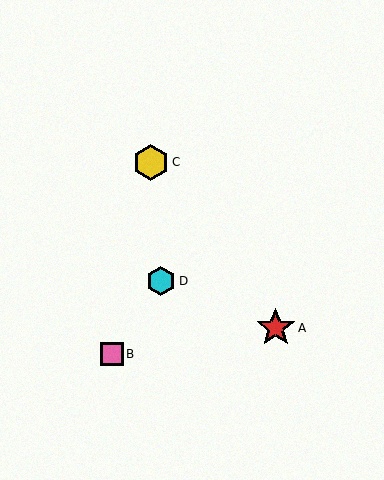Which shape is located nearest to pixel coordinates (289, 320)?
The red star (labeled A) at (276, 328) is nearest to that location.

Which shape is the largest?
The red star (labeled A) is the largest.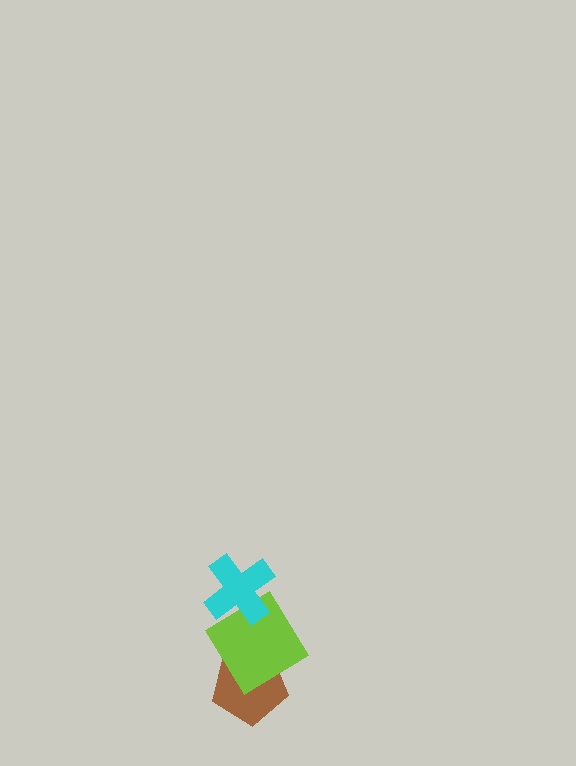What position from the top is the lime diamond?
The lime diamond is 2nd from the top.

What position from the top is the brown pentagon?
The brown pentagon is 3rd from the top.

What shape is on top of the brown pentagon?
The lime diamond is on top of the brown pentagon.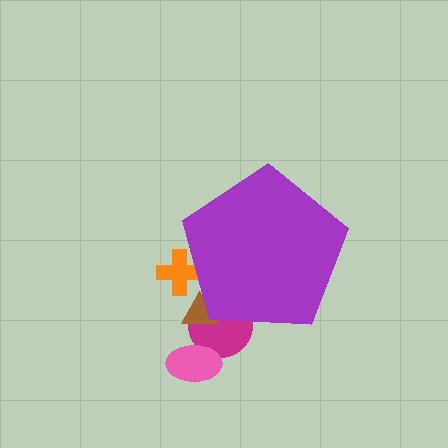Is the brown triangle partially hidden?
Yes, the brown triangle is partially hidden behind the purple pentagon.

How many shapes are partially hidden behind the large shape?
3 shapes are partially hidden.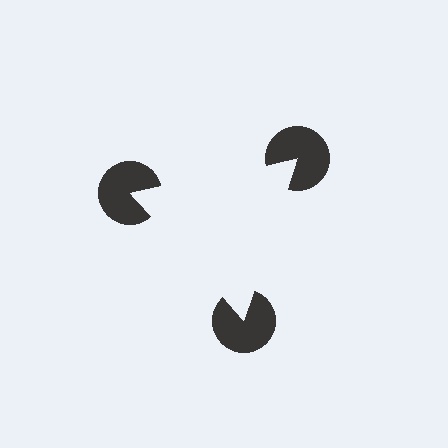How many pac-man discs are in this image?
There are 3 — one at each vertex of the illusory triangle.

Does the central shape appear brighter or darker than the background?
It typically appears slightly brighter than the background, even though no actual brightness change is drawn.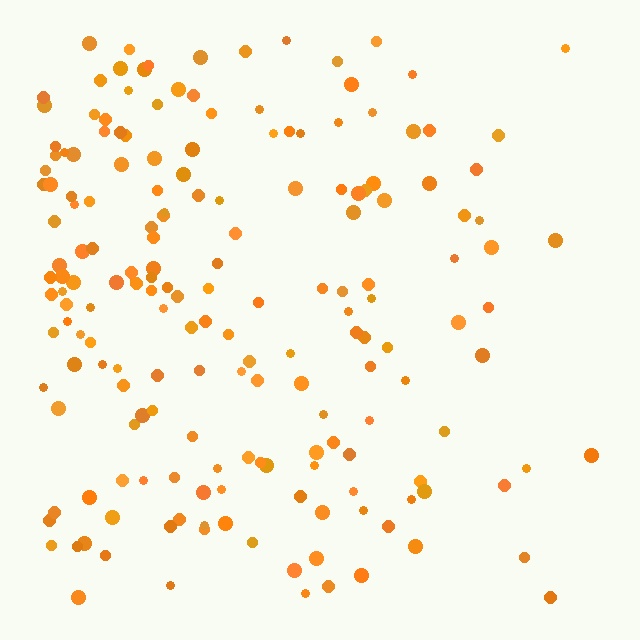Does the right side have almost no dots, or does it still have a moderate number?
Still a moderate number, just noticeably fewer than the left.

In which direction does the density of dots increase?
From right to left, with the left side densest.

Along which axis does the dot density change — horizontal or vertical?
Horizontal.